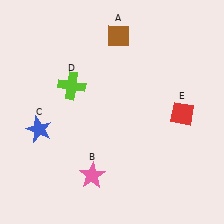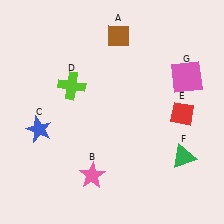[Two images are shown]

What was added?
A green triangle (F), a pink square (G) were added in Image 2.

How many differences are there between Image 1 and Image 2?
There are 2 differences between the two images.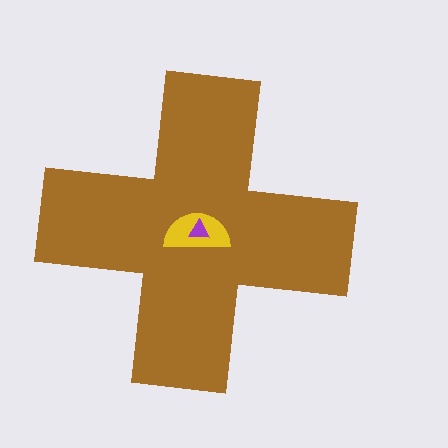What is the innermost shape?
The purple triangle.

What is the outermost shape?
The brown cross.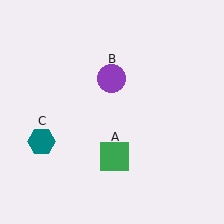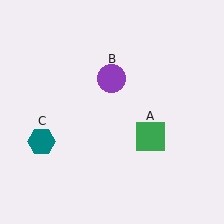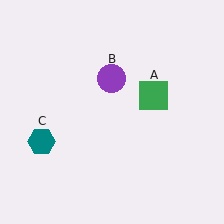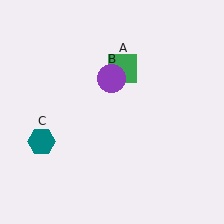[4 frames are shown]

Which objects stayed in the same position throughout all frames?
Purple circle (object B) and teal hexagon (object C) remained stationary.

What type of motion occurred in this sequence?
The green square (object A) rotated counterclockwise around the center of the scene.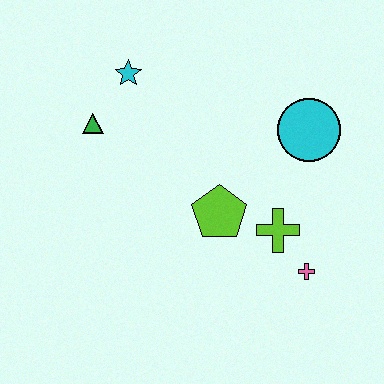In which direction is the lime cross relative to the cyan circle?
The lime cross is below the cyan circle.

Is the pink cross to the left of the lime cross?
No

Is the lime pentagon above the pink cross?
Yes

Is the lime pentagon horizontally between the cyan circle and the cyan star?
Yes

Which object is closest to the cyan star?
The green triangle is closest to the cyan star.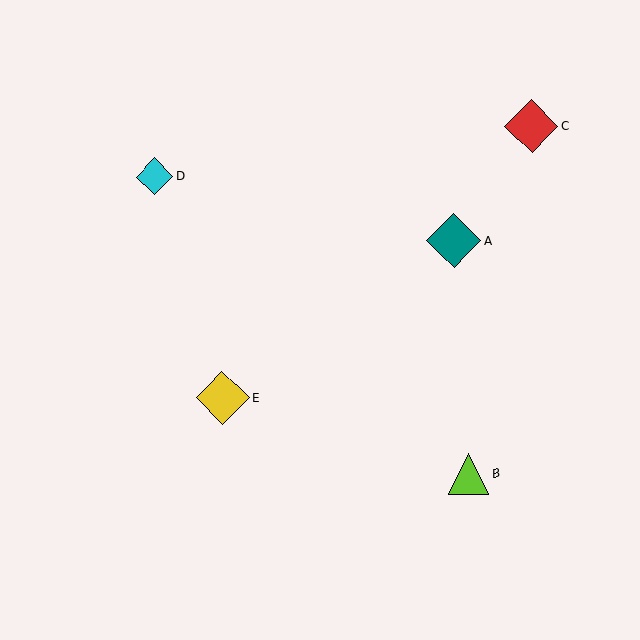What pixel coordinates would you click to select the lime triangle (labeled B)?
Click at (469, 473) to select the lime triangle B.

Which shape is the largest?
The teal diamond (labeled A) is the largest.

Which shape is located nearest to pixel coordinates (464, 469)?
The lime triangle (labeled B) at (469, 473) is nearest to that location.